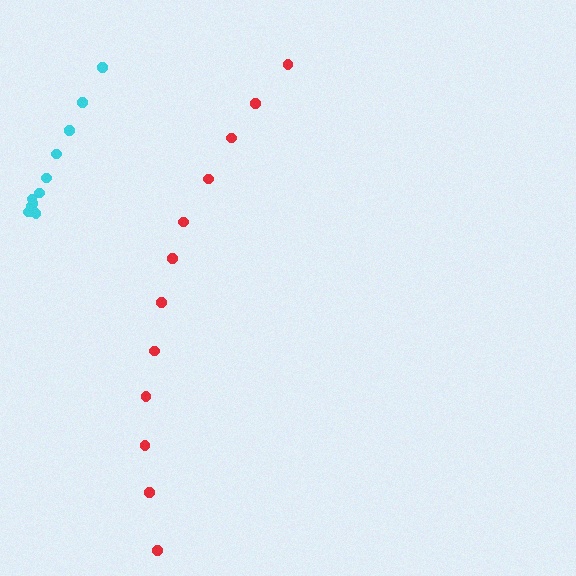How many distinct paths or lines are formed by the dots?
There are 2 distinct paths.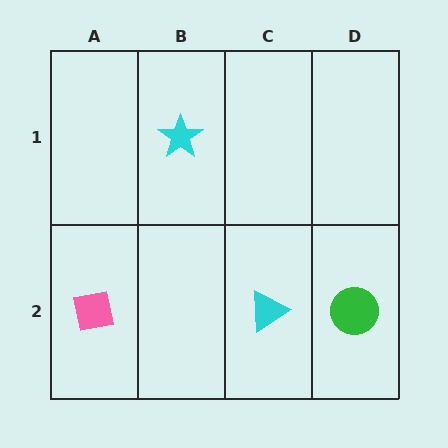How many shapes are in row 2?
3 shapes.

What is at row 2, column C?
A cyan triangle.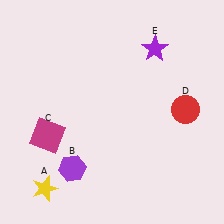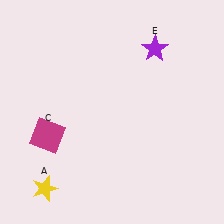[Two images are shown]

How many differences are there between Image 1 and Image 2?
There are 2 differences between the two images.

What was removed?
The purple hexagon (B), the red circle (D) were removed in Image 2.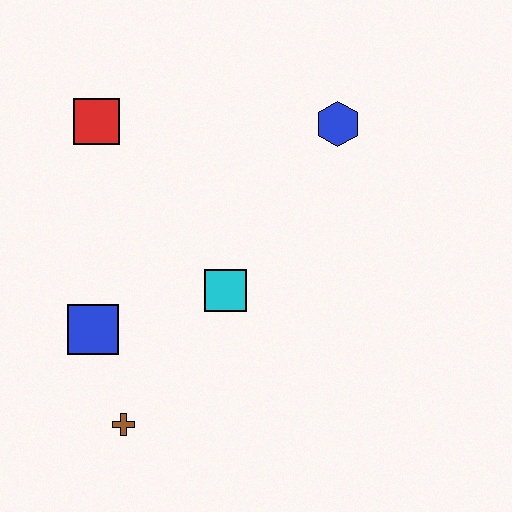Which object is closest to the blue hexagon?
The cyan square is closest to the blue hexagon.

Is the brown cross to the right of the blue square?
Yes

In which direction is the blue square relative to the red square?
The blue square is below the red square.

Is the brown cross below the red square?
Yes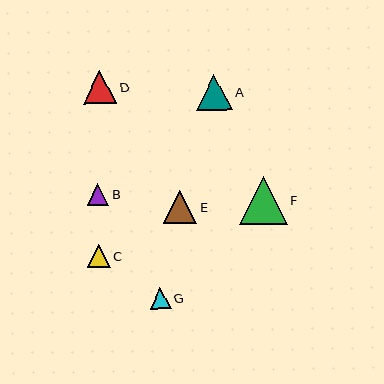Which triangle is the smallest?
Triangle G is the smallest with a size of approximately 21 pixels.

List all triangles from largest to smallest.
From largest to smallest: F, A, E, D, C, B, G.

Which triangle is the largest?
Triangle F is the largest with a size of approximately 48 pixels.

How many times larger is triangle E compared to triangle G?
Triangle E is approximately 1.6 times the size of triangle G.